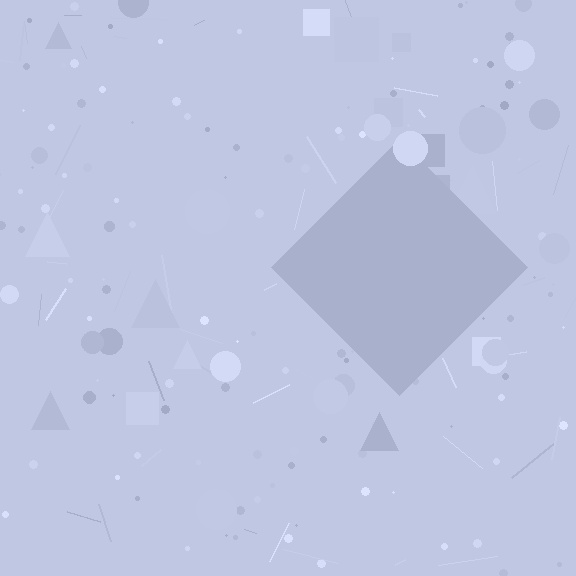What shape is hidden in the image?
A diamond is hidden in the image.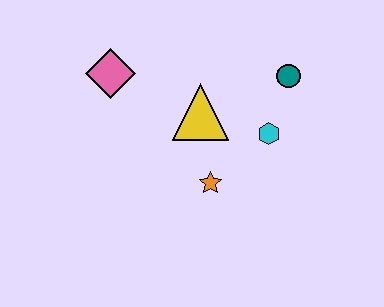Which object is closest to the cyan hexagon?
The teal circle is closest to the cyan hexagon.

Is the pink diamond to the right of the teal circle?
No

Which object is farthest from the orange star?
The pink diamond is farthest from the orange star.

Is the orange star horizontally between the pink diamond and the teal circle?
Yes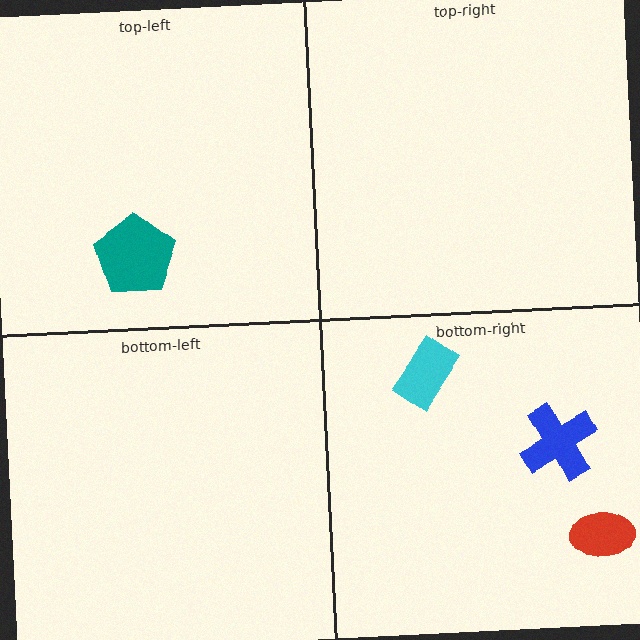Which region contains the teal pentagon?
The top-left region.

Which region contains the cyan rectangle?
The bottom-right region.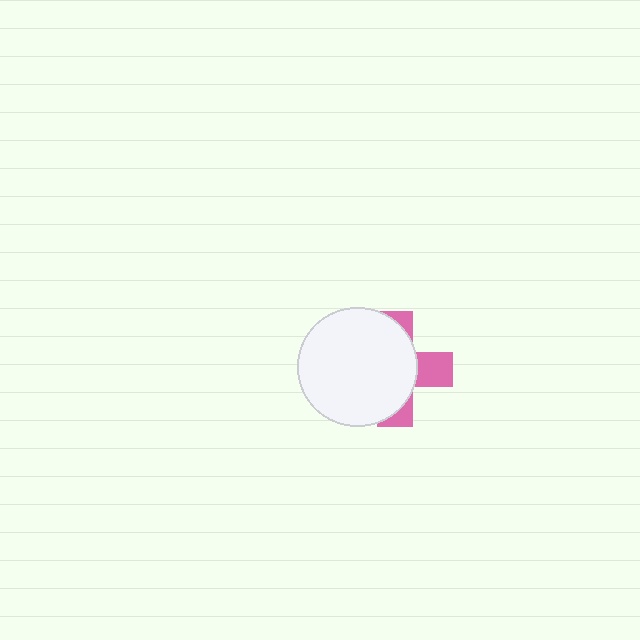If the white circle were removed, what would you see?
You would see the complete pink cross.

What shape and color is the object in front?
The object in front is a white circle.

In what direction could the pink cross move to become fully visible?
The pink cross could move right. That would shift it out from behind the white circle entirely.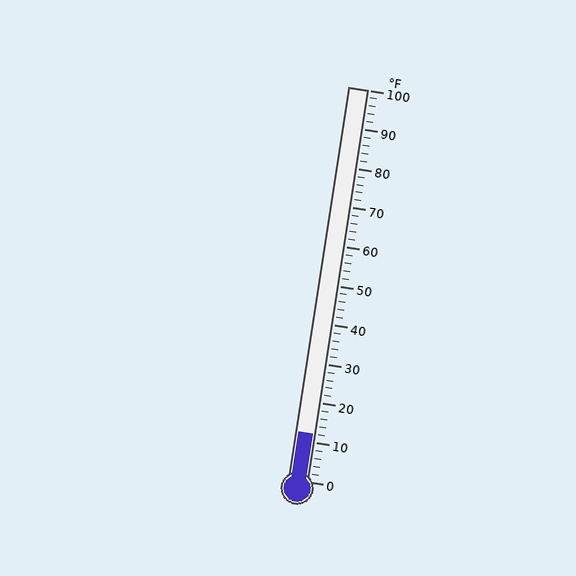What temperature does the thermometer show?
The thermometer shows approximately 12°F.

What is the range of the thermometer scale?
The thermometer scale ranges from 0°F to 100°F.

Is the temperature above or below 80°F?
The temperature is below 80°F.